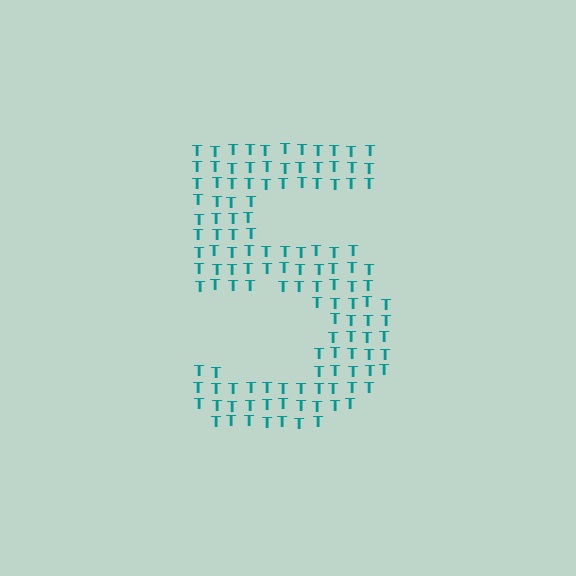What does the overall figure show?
The overall figure shows the digit 5.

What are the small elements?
The small elements are letter T's.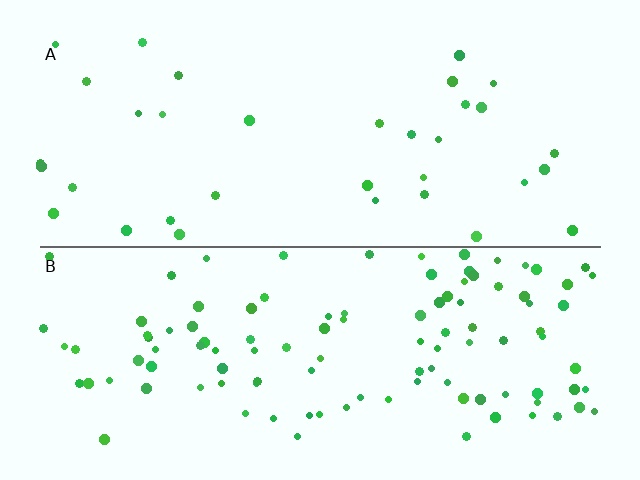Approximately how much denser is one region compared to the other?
Approximately 3.2× — region B over region A.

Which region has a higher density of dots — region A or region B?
B (the bottom).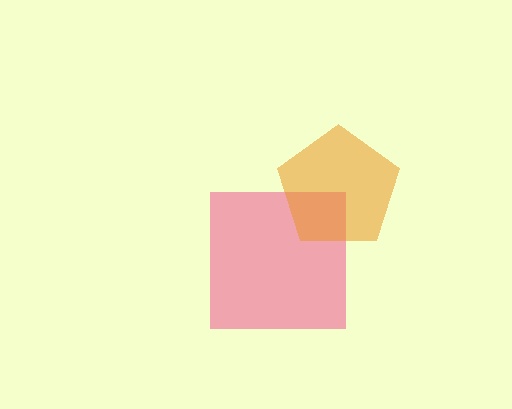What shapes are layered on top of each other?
The layered shapes are: a pink square, an orange pentagon.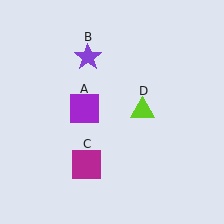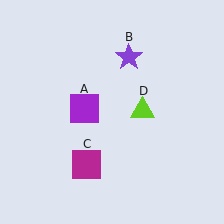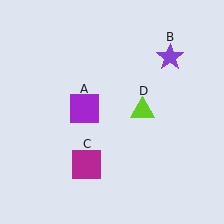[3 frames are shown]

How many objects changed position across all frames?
1 object changed position: purple star (object B).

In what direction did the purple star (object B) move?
The purple star (object B) moved right.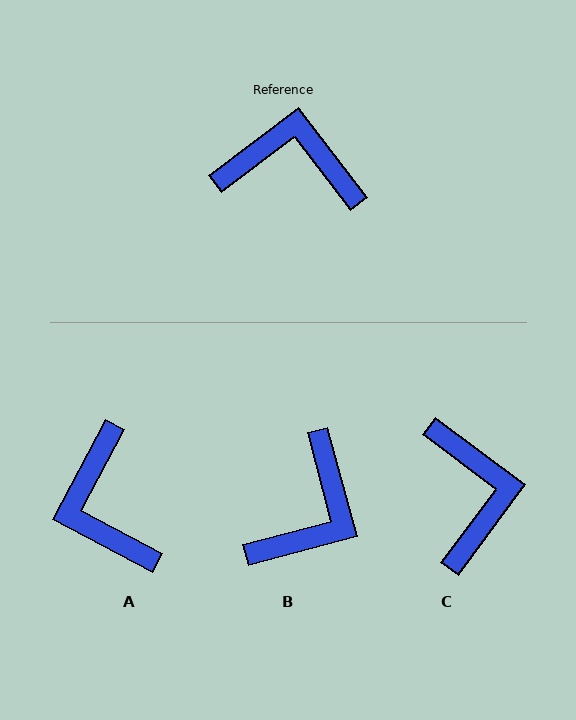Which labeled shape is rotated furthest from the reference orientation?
A, about 115 degrees away.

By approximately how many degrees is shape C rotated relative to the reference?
Approximately 74 degrees clockwise.